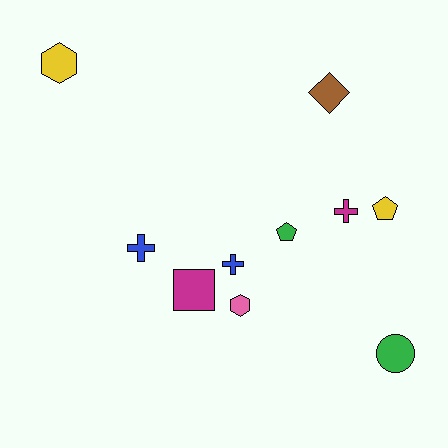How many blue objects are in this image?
There are 2 blue objects.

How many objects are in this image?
There are 10 objects.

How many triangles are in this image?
There are no triangles.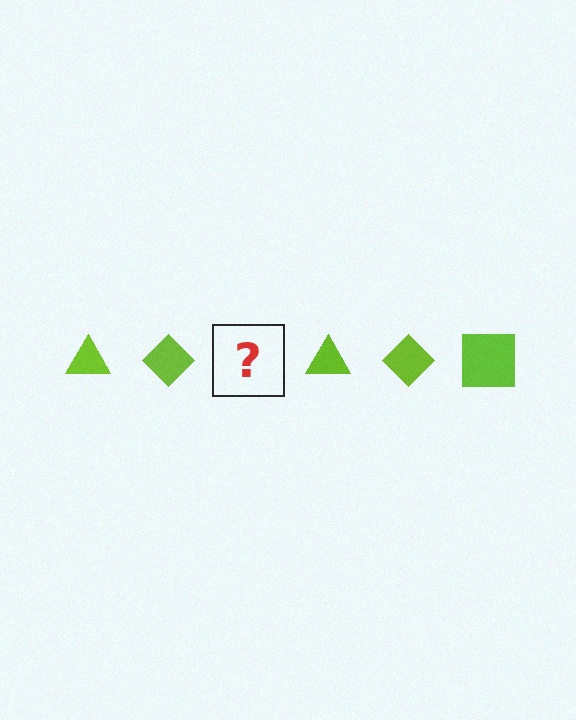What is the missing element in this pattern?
The missing element is a lime square.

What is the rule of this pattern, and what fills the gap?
The rule is that the pattern cycles through triangle, diamond, square shapes in lime. The gap should be filled with a lime square.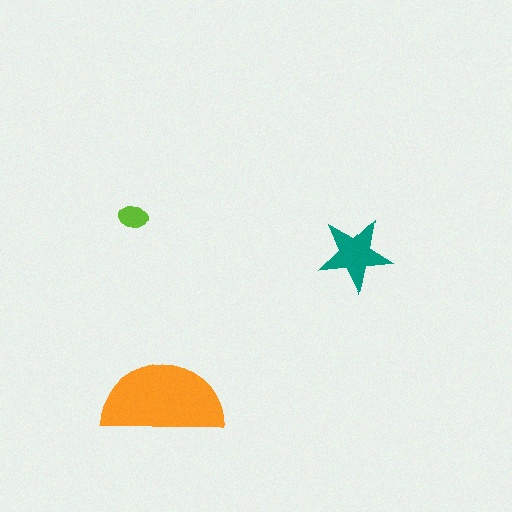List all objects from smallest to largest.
The lime ellipse, the teal star, the orange semicircle.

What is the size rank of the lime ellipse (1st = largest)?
3rd.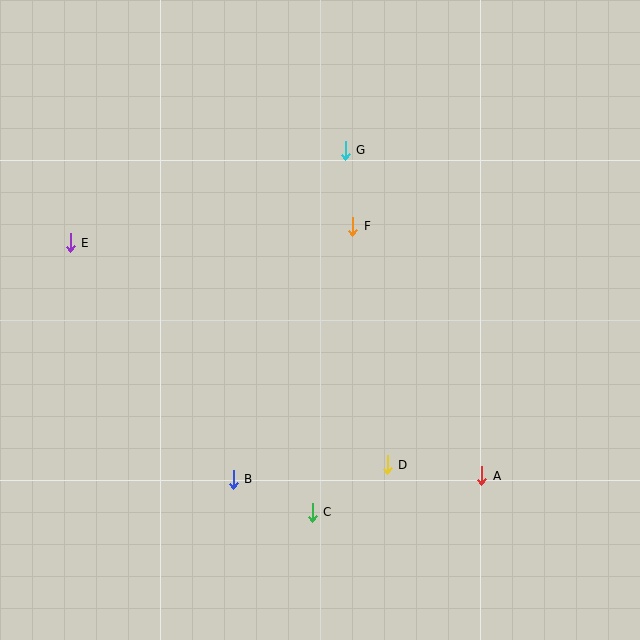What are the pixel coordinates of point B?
Point B is at (233, 479).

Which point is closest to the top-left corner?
Point E is closest to the top-left corner.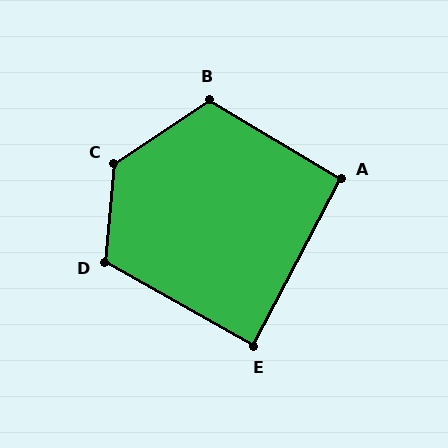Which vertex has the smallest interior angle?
E, at approximately 88 degrees.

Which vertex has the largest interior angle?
C, at approximately 129 degrees.